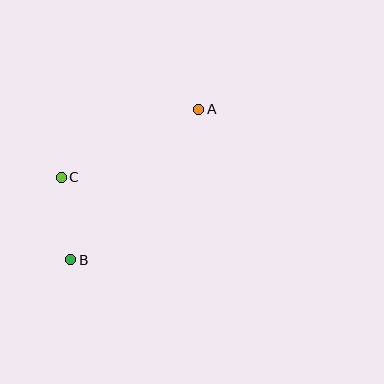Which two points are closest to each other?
Points B and C are closest to each other.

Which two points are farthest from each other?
Points A and B are farthest from each other.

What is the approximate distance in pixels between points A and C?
The distance between A and C is approximately 154 pixels.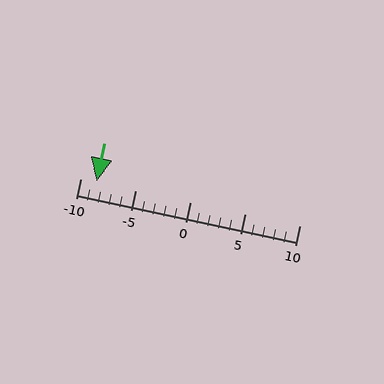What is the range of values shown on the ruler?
The ruler shows values from -10 to 10.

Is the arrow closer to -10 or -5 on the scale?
The arrow is closer to -10.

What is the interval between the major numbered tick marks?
The major tick marks are spaced 5 units apart.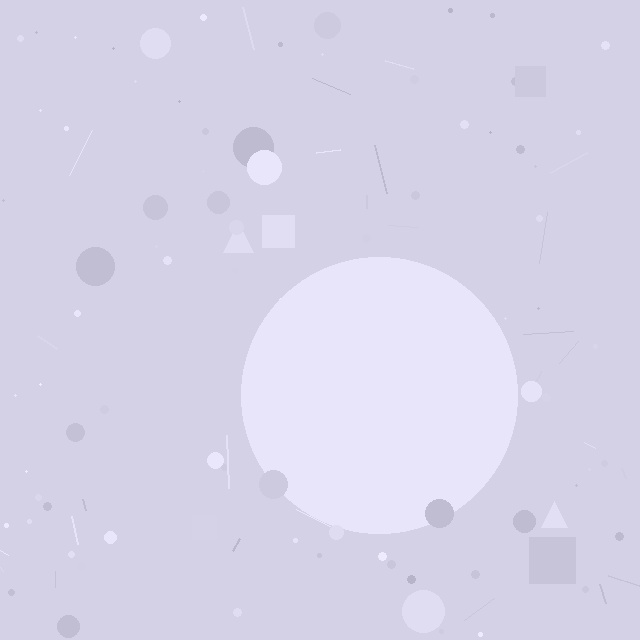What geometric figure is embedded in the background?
A circle is embedded in the background.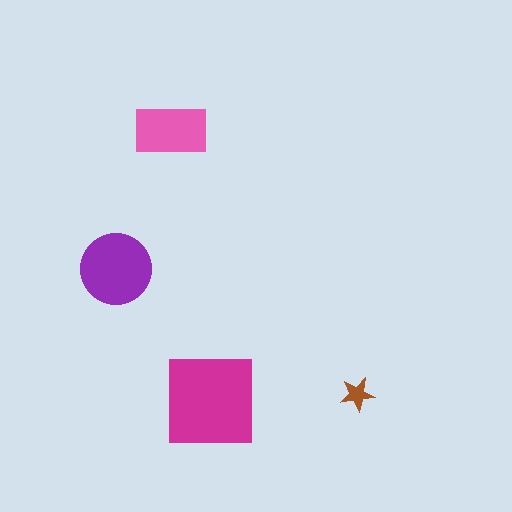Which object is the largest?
The magenta square.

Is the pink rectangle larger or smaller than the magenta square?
Smaller.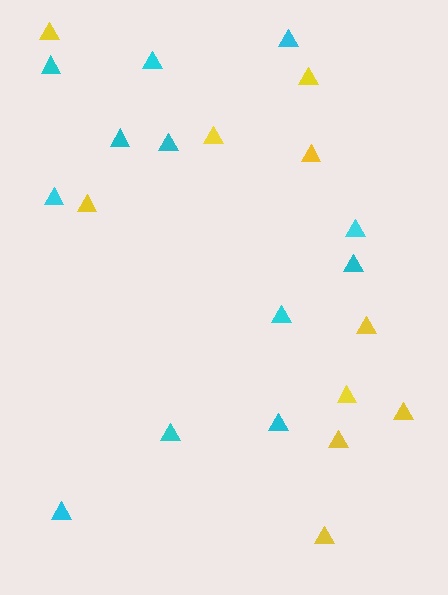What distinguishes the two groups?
There are 2 groups: one group of yellow triangles (10) and one group of cyan triangles (12).